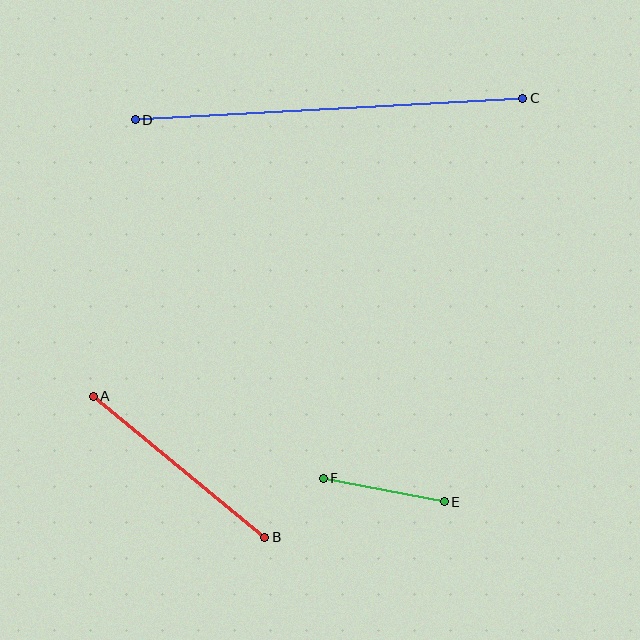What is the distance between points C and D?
The distance is approximately 388 pixels.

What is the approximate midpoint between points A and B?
The midpoint is at approximately (179, 467) pixels.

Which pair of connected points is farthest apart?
Points C and D are farthest apart.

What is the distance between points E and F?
The distance is approximately 123 pixels.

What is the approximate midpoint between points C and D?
The midpoint is at approximately (329, 109) pixels.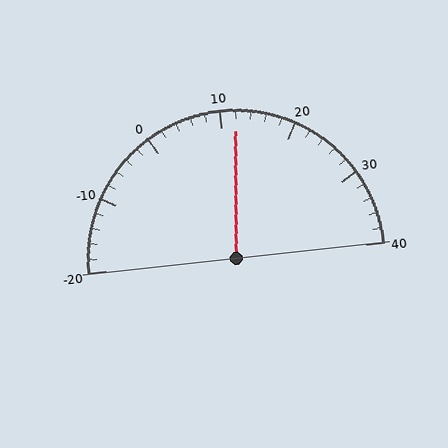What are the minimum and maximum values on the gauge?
The gauge ranges from -20 to 40.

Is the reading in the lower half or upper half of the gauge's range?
The reading is in the upper half of the range (-20 to 40).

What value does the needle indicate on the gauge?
The needle indicates approximately 12.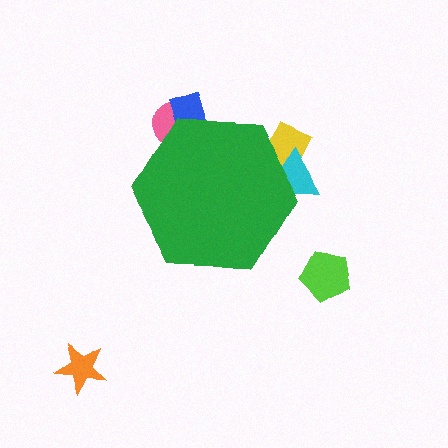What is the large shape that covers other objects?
A green hexagon.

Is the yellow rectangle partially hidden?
Yes, the yellow rectangle is partially hidden behind the green hexagon.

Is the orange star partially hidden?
No, the orange star is fully visible.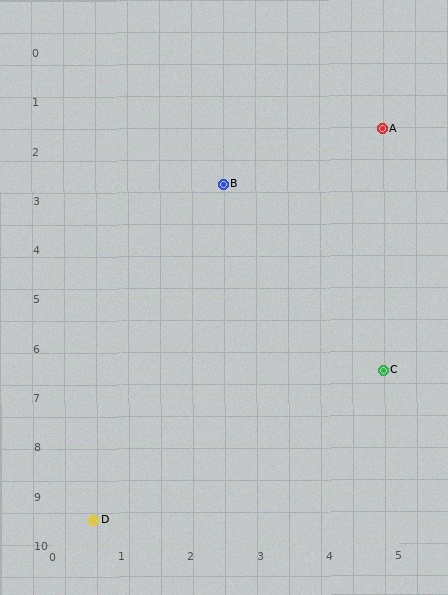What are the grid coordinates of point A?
Point A is at approximately (4.8, 1.6).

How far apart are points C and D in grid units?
Points C and D are about 5.2 grid units apart.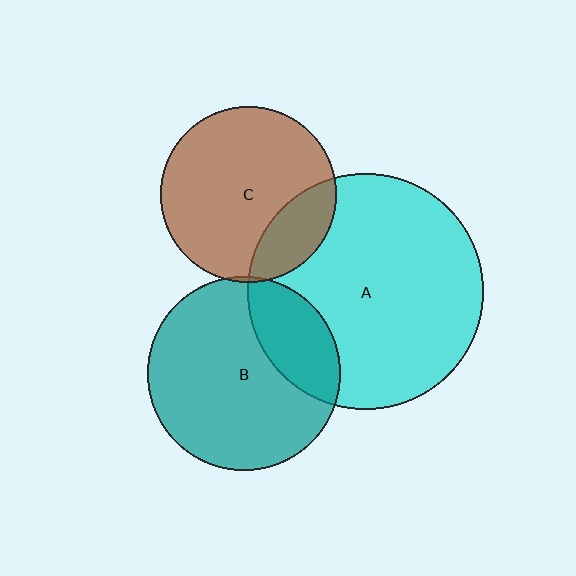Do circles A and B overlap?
Yes.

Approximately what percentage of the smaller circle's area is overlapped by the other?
Approximately 25%.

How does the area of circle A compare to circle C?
Approximately 1.8 times.